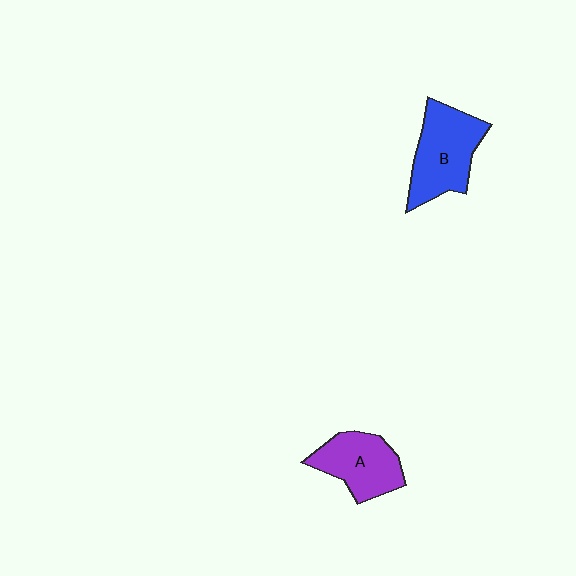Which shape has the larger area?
Shape B (blue).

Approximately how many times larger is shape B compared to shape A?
Approximately 1.2 times.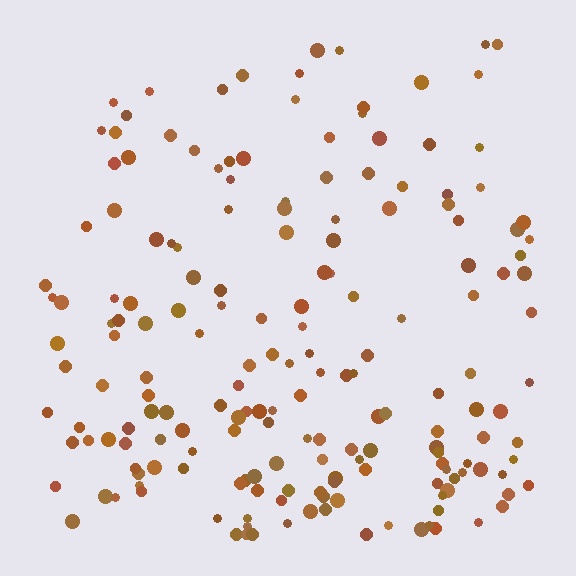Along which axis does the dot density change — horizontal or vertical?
Vertical.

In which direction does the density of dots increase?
From top to bottom, with the bottom side densest.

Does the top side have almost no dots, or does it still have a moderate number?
Still a moderate number, just noticeably fewer than the bottom.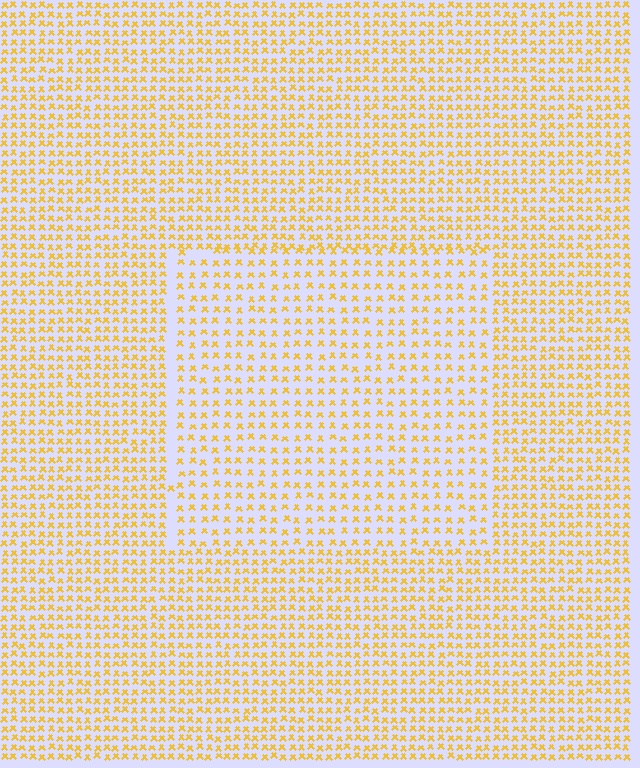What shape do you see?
I see a rectangle.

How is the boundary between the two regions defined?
The boundary is defined by a change in element density (approximately 1.6x ratio). All elements are the same color, size, and shape.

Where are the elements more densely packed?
The elements are more densely packed outside the rectangle boundary.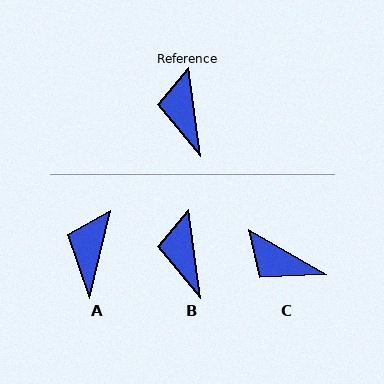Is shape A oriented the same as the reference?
No, it is off by about 21 degrees.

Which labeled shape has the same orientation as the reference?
B.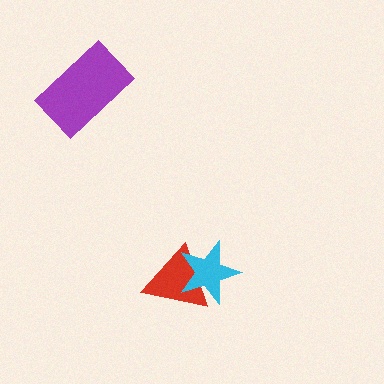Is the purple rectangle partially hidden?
No, no other shape covers it.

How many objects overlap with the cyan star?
1 object overlaps with the cyan star.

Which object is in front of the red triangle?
The cyan star is in front of the red triangle.